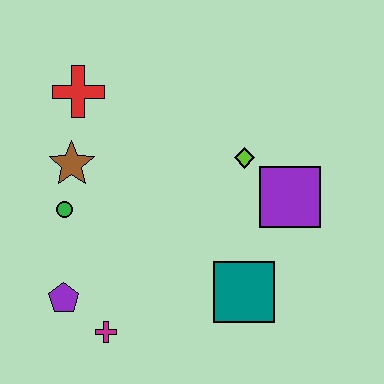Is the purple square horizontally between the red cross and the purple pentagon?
No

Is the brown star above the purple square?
Yes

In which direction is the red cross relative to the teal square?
The red cross is above the teal square.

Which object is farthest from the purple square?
The purple pentagon is farthest from the purple square.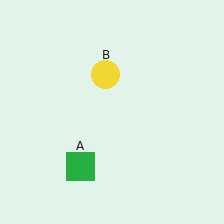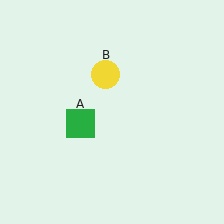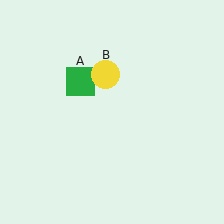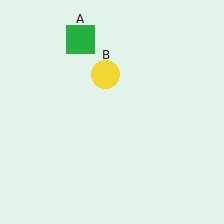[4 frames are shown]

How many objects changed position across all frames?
1 object changed position: green square (object A).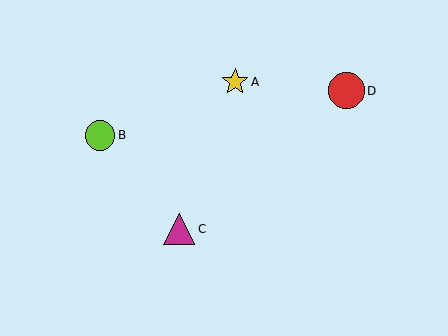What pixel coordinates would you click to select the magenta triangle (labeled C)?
Click at (179, 229) to select the magenta triangle C.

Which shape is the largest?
The red circle (labeled D) is the largest.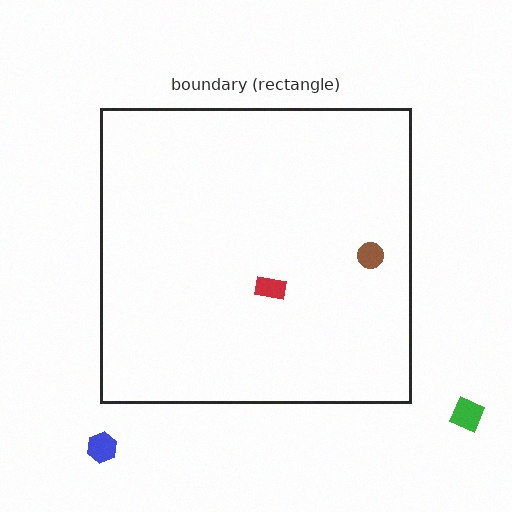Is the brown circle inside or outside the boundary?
Inside.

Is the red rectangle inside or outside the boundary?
Inside.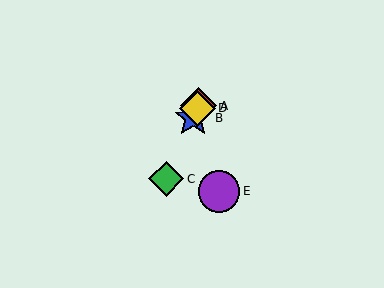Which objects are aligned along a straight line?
Objects A, B, C, D are aligned along a straight line.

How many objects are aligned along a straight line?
4 objects (A, B, C, D) are aligned along a straight line.